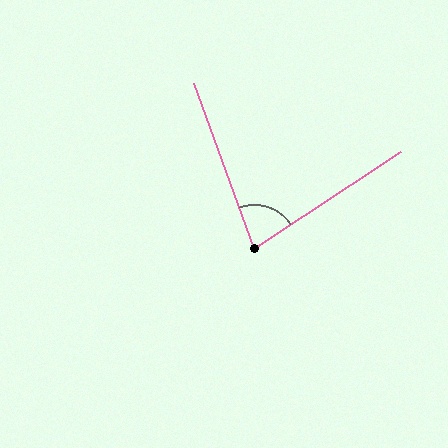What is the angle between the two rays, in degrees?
Approximately 77 degrees.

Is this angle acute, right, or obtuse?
It is acute.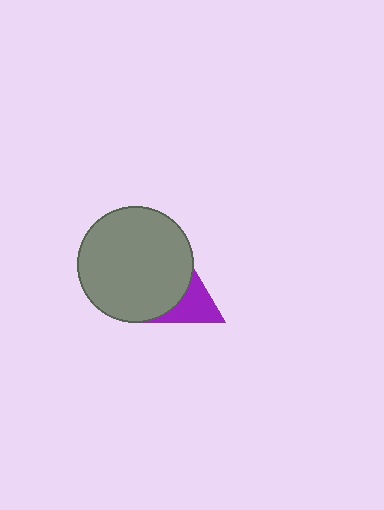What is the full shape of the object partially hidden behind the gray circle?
The partially hidden object is a purple triangle.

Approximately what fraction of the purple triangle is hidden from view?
Roughly 51% of the purple triangle is hidden behind the gray circle.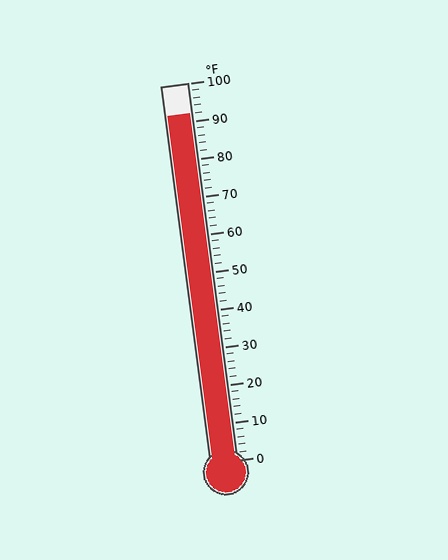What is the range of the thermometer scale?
The thermometer scale ranges from 0°F to 100°F.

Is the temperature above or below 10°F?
The temperature is above 10°F.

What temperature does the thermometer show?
The thermometer shows approximately 92°F.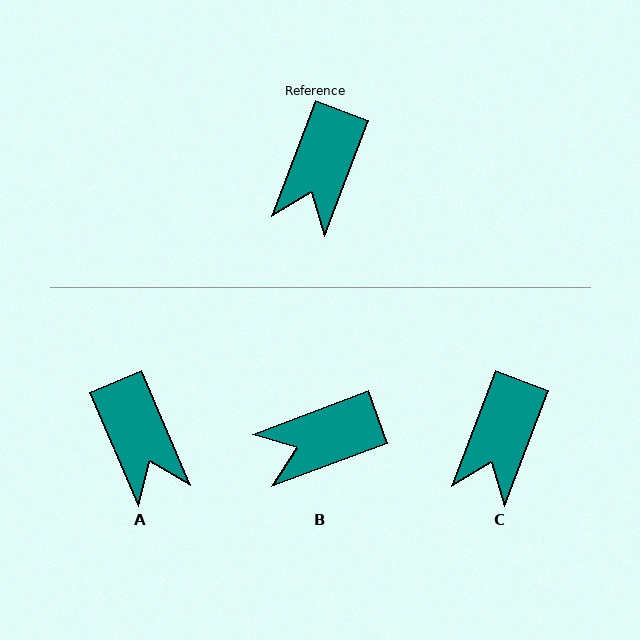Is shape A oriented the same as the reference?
No, it is off by about 44 degrees.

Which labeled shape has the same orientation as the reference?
C.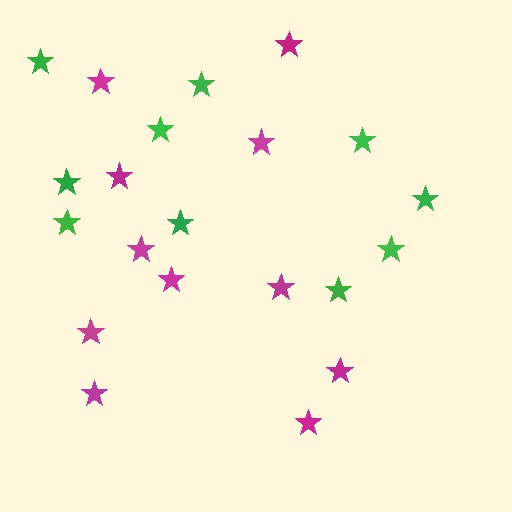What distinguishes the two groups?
There are 2 groups: one group of magenta stars (11) and one group of green stars (10).